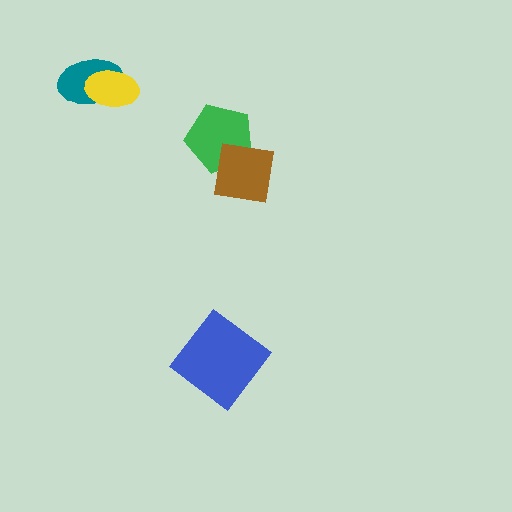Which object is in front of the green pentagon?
The brown square is in front of the green pentagon.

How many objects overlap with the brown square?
1 object overlaps with the brown square.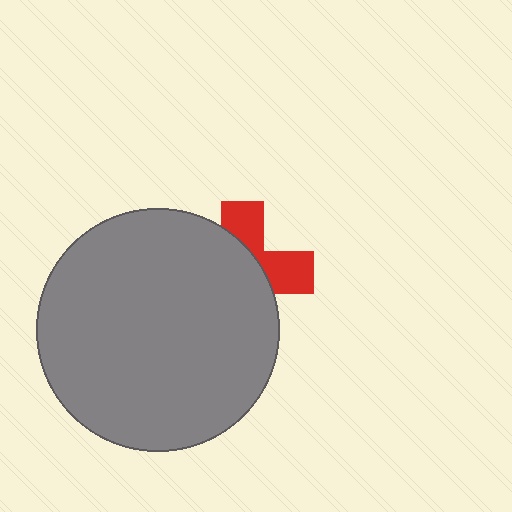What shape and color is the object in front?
The object in front is a gray circle.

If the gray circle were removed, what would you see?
You would see the complete red cross.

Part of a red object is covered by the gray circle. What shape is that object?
It is a cross.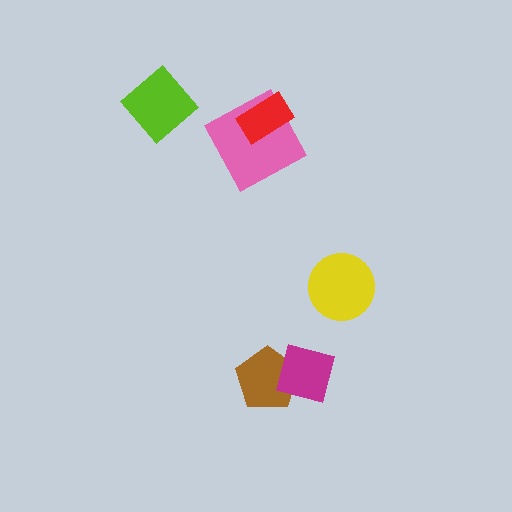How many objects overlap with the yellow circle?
0 objects overlap with the yellow circle.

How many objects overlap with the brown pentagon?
1 object overlaps with the brown pentagon.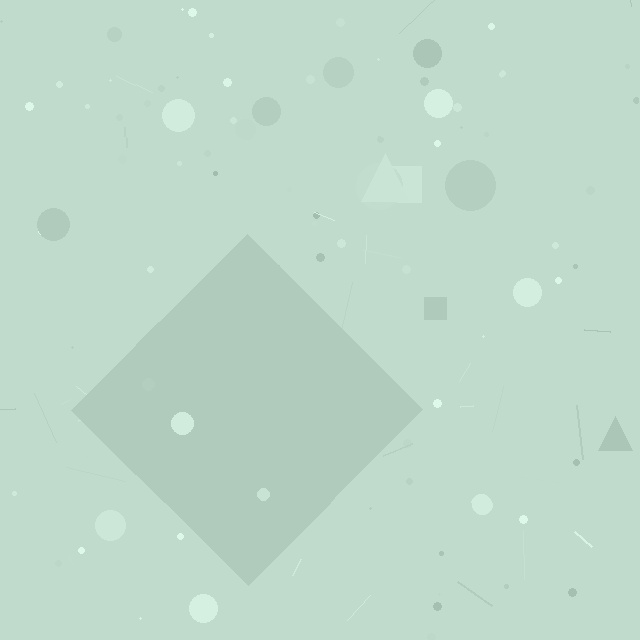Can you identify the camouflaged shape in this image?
The camouflaged shape is a diamond.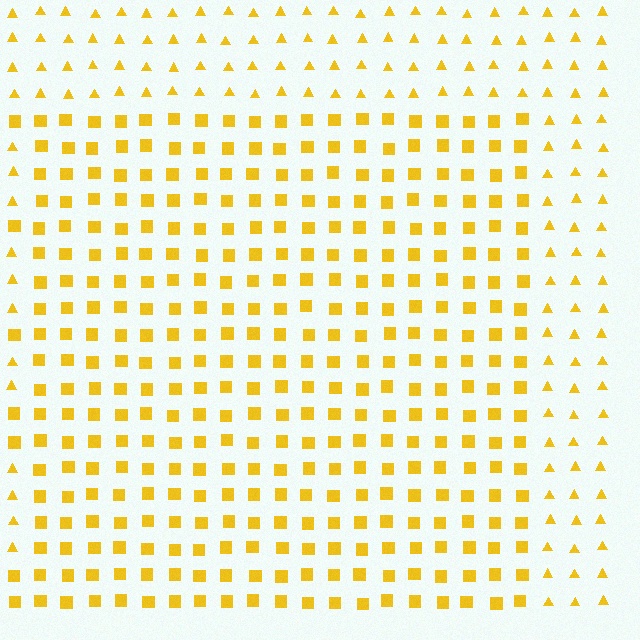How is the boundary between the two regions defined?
The boundary is defined by a change in element shape: squares inside vs. triangles outside. All elements share the same color and spacing.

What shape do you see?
I see a rectangle.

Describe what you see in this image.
The image is filled with small yellow elements arranged in a uniform grid. A rectangle-shaped region contains squares, while the surrounding area contains triangles. The boundary is defined purely by the change in element shape.